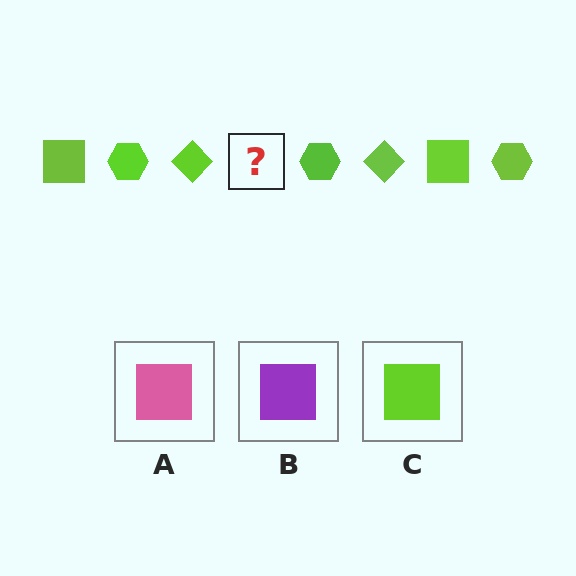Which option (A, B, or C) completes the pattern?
C.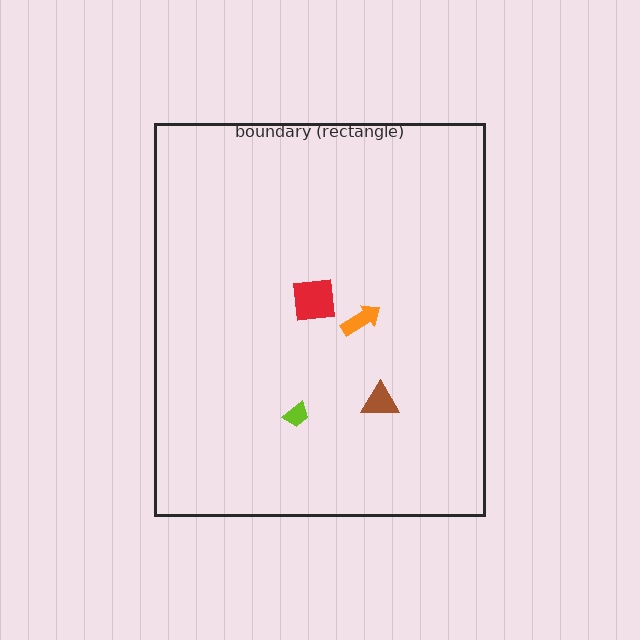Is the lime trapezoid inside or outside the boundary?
Inside.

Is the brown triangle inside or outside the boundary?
Inside.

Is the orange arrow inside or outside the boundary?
Inside.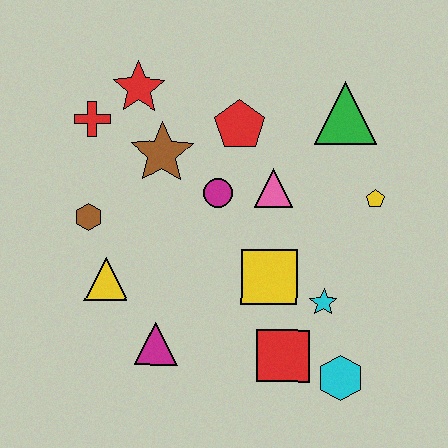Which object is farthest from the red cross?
The cyan hexagon is farthest from the red cross.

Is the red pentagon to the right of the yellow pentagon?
No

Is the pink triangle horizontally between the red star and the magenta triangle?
No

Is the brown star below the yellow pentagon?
No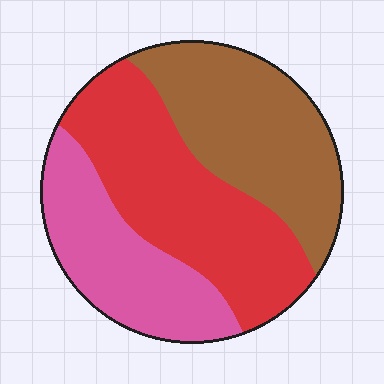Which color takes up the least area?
Pink, at roughly 25%.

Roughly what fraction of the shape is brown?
Brown takes up between a third and a half of the shape.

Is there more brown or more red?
Red.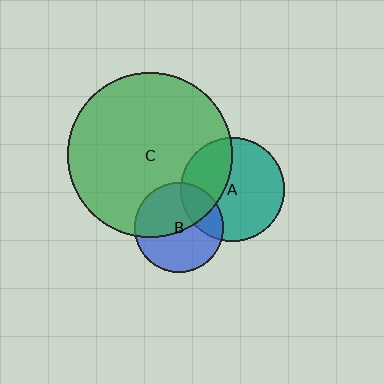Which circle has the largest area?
Circle C (green).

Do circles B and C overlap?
Yes.